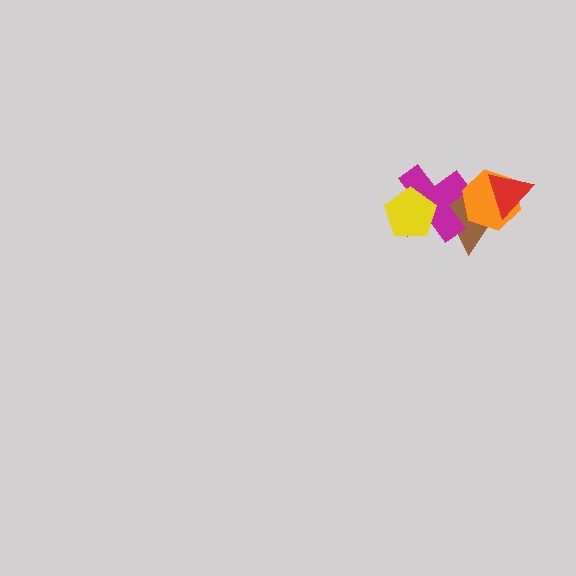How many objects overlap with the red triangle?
2 objects overlap with the red triangle.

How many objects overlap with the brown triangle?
4 objects overlap with the brown triangle.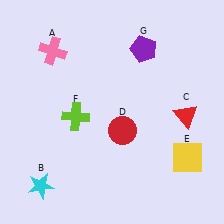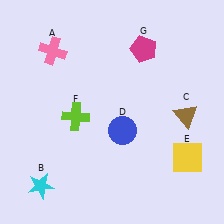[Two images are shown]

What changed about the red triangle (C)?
In Image 1, C is red. In Image 2, it changed to brown.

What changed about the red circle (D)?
In Image 1, D is red. In Image 2, it changed to blue.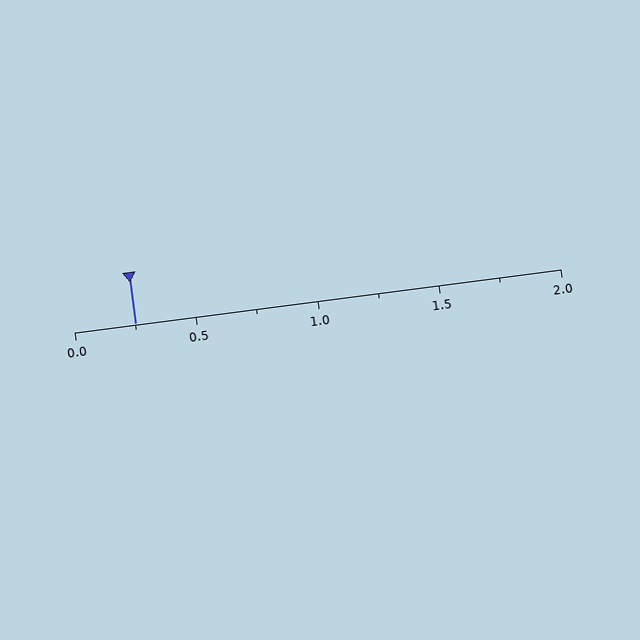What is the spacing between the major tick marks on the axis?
The major ticks are spaced 0.5 apart.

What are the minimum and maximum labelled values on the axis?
The axis runs from 0.0 to 2.0.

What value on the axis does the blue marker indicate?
The marker indicates approximately 0.25.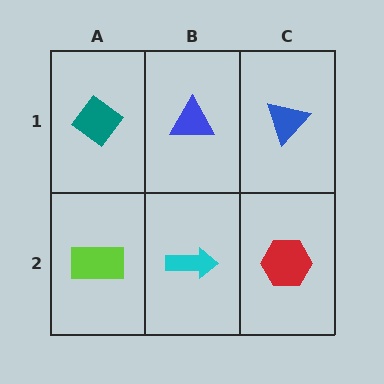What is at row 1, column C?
A blue triangle.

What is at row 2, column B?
A cyan arrow.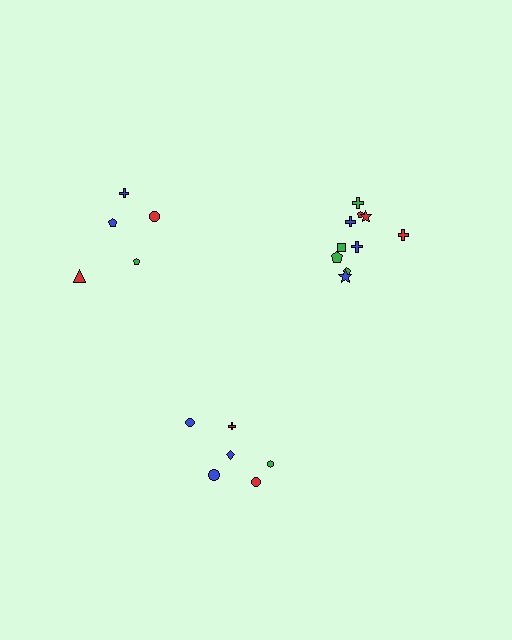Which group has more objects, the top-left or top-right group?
The top-right group.